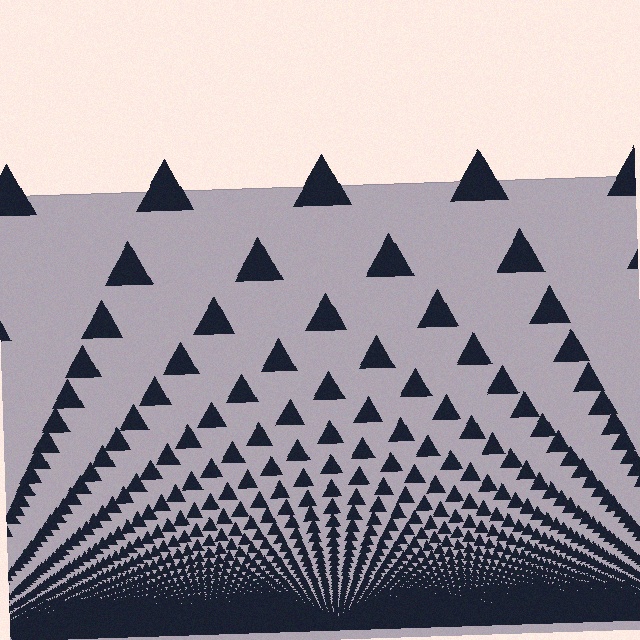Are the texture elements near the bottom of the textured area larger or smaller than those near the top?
Smaller. The gradient is inverted — elements near the bottom are smaller and denser.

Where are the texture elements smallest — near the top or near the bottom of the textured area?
Near the bottom.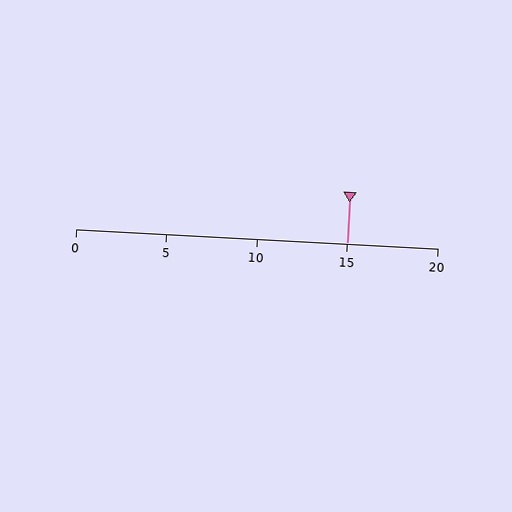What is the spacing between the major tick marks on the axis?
The major ticks are spaced 5 apart.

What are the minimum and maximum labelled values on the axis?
The axis runs from 0 to 20.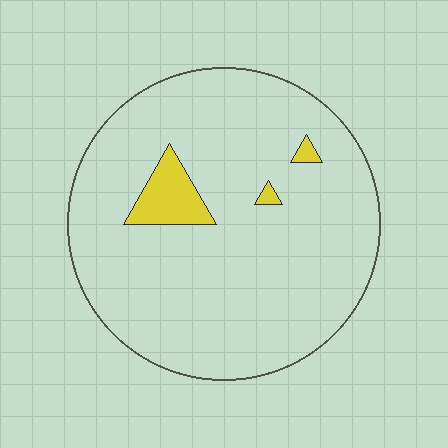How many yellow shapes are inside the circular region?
3.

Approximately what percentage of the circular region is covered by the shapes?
Approximately 5%.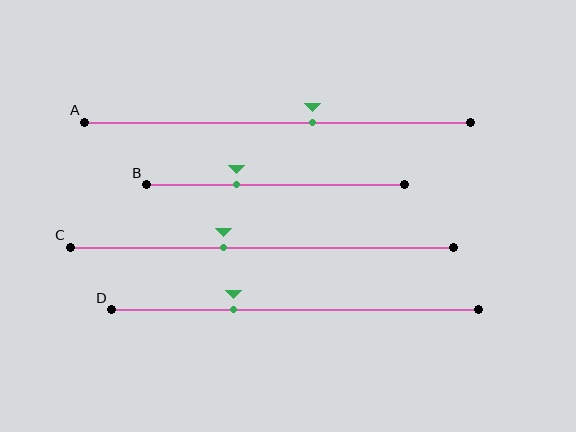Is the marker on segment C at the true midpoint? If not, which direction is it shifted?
No, the marker on segment C is shifted to the left by about 10% of the segment length.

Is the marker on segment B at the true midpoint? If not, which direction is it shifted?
No, the marker on segment B is shifted to the left by about 15% of the segment length.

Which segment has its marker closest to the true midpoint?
Segment A has its marker closest to the true midpoint.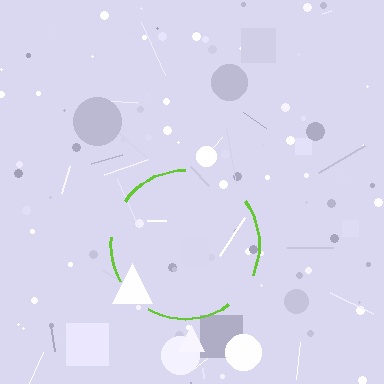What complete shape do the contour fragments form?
The contour fragments form a circle.